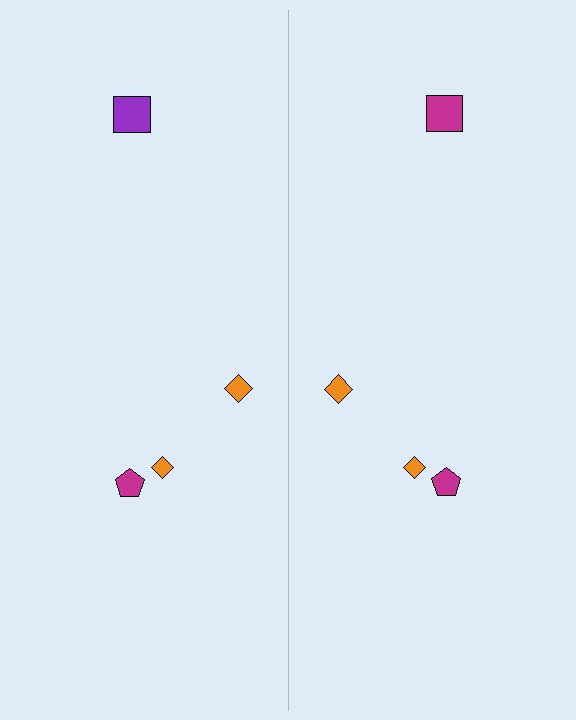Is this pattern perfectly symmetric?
No, the pattern is not perfectly symmetric. The magenta square on the right side breaks the symmetry — its mirror counterpart is purple.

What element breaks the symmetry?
The magenta square on the right side breaks the symmetry — its mirror counterpart is purple.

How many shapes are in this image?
There are 8 shapes in this image.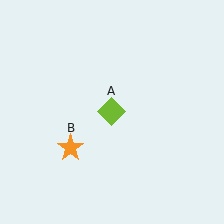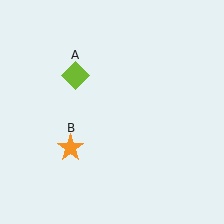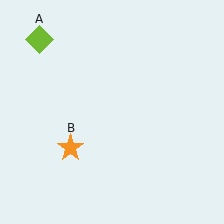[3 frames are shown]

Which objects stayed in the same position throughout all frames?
Orange star (object B) remained stationary.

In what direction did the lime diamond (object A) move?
The lime diamond (object A) moved up and to the left.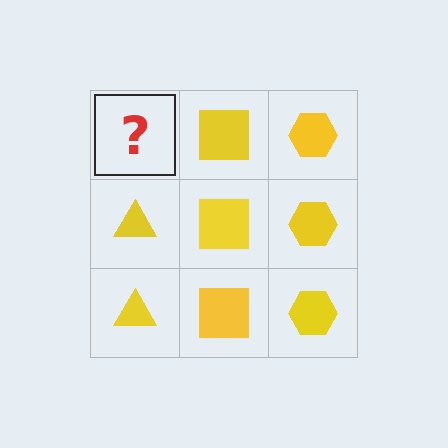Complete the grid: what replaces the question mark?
The question mark should be replaced with a yellow triangle.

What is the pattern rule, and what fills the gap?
The rule is that each column has a consistent shape. The gap should be filled with a yellow triangle.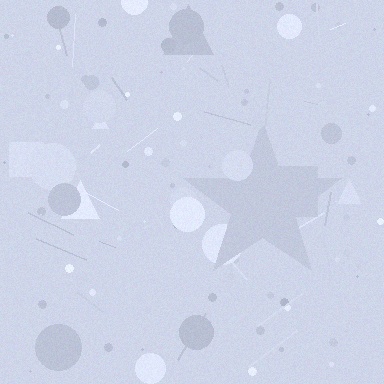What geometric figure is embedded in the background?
A star is embedded in the background.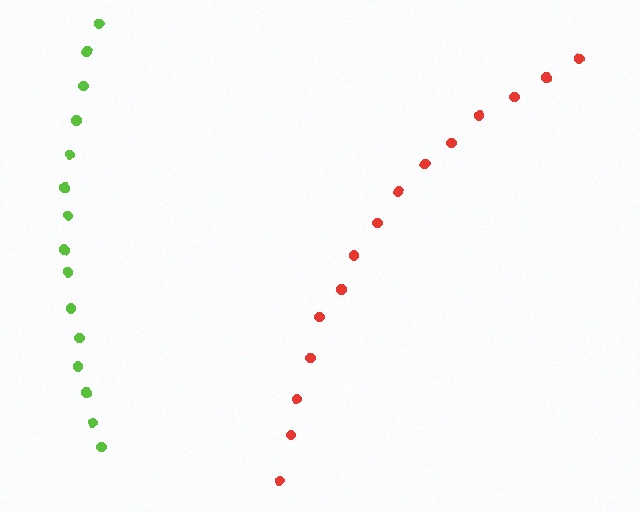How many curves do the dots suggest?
There are 2 distinct paths.